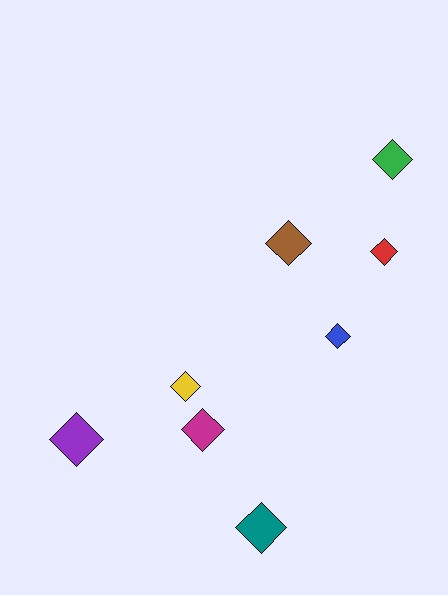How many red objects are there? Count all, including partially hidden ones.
There is 1 red object.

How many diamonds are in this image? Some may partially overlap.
There are 8 diamonds.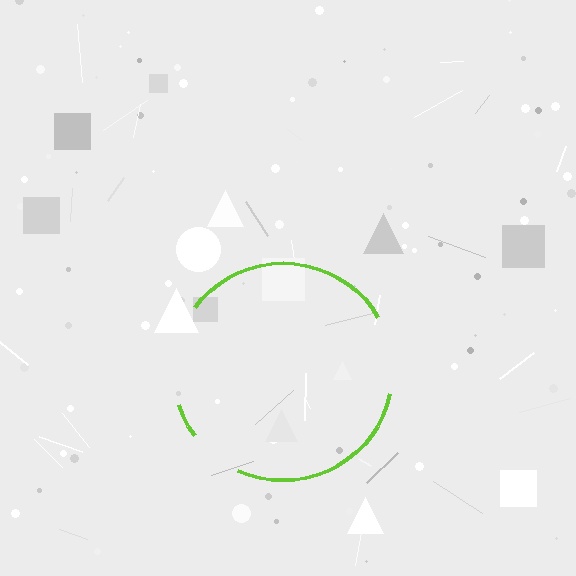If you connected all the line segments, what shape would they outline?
They would outline a circle.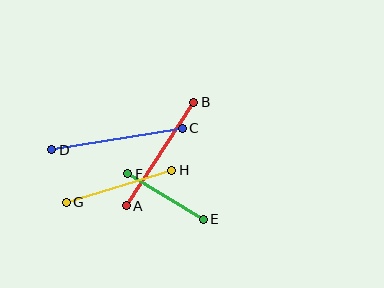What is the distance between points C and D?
The distance is approximately 132 pixels.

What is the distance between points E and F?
The distance is approximately 88 pixels.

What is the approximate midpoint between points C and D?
The midpoint is at approximately (117, 139) pixels.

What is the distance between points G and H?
The distance is approximately 110 pixels.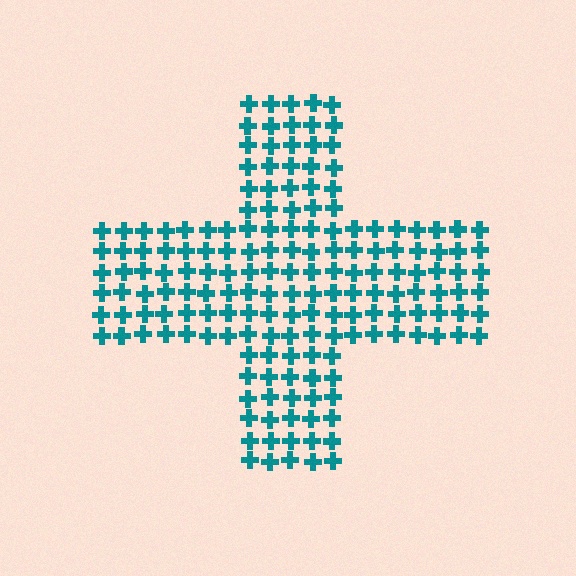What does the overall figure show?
The overall figure shows a cross.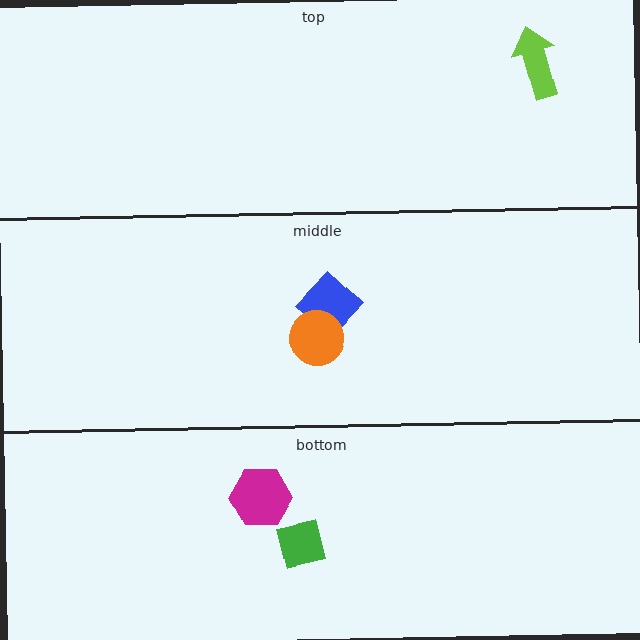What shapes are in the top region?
The lime arrow.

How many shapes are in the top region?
1.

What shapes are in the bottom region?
The green square, the magenta hexagon.